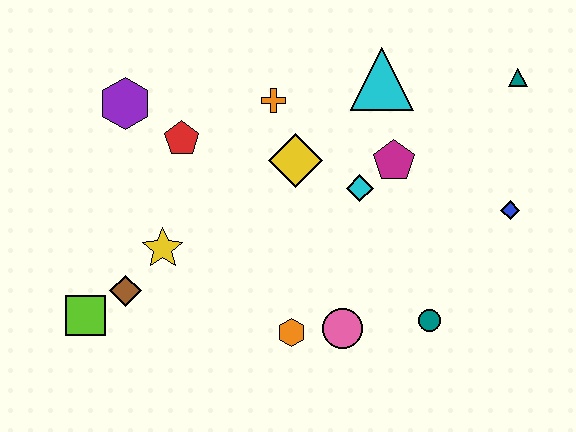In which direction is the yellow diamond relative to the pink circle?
The yellow diamond is above the pink circle.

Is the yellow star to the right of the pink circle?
No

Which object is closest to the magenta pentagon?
The cyan diamond is closest to the magenta pentagon.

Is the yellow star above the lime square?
Yes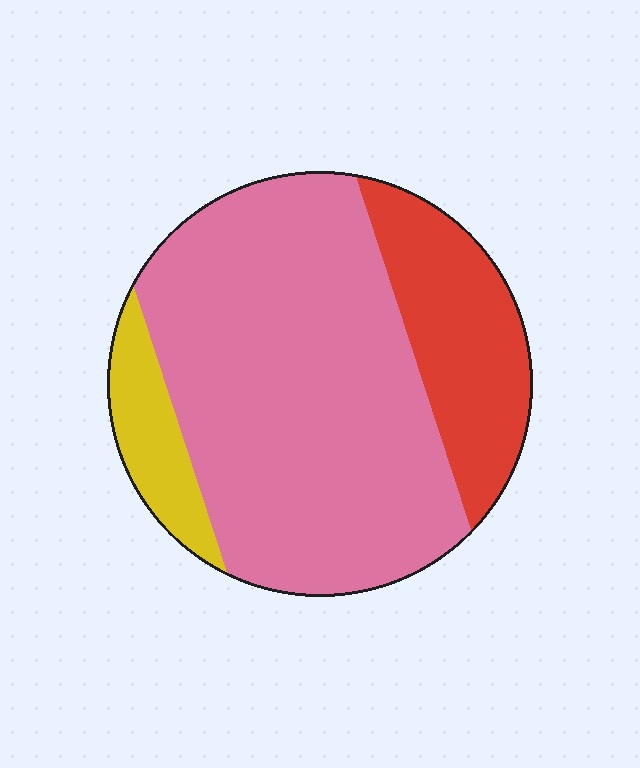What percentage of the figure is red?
Red covers roughly 20% of the figure.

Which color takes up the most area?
Pink, at roughly 70%.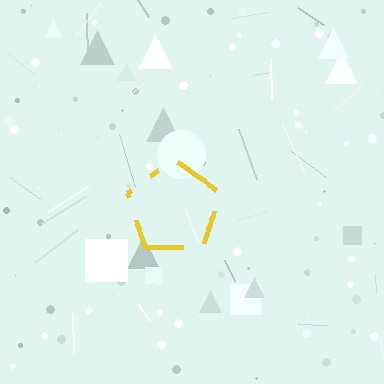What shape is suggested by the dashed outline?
The dashed outline suggests a pentagon.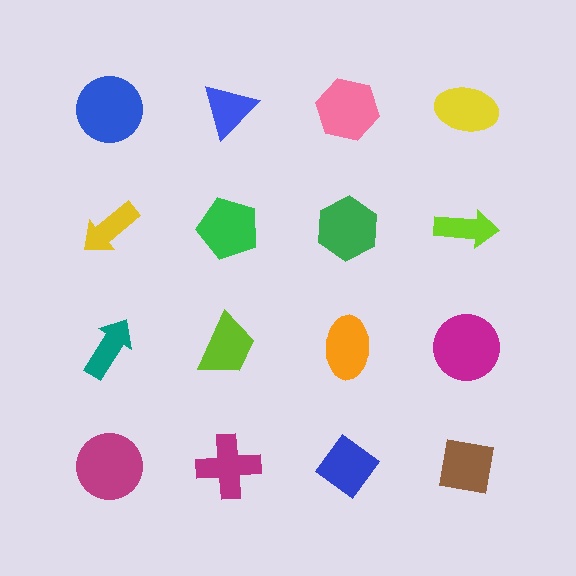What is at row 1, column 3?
A pink hexagon.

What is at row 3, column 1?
A teal arrow.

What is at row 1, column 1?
A blue circle.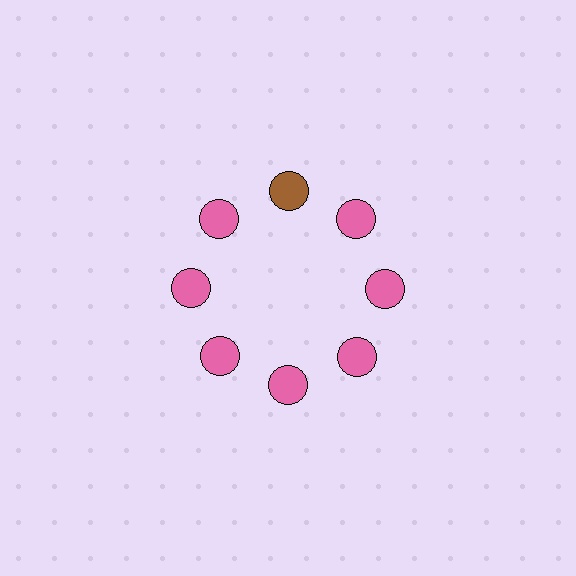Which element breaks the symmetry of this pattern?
The brown circle at roughly the 12 o'clock position breaks the symmetry. All other shapes are pink circles.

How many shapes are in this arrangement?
There are 8 shapes arranged in a ring pattern.